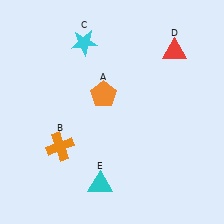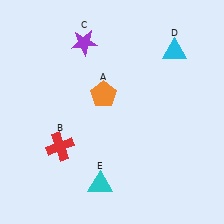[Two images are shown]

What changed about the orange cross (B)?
In Image 1, B is orange. In Image 2, it changed to red.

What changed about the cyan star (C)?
In Image 1, C is cyan. In Image 2, it changed to purple.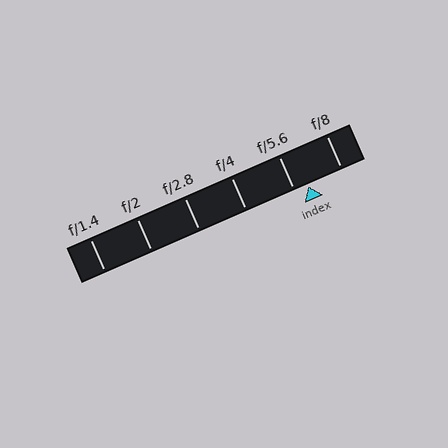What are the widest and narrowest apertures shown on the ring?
The widest aperture shown is f/1.4 and the narrowest is f/8.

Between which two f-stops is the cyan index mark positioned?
The index mark is between f/5.6 and f/8.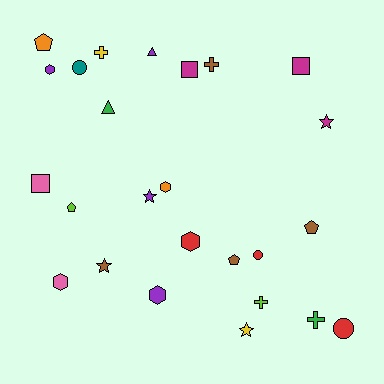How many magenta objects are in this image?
There are 3 magenta objects.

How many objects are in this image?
There are 25 objects.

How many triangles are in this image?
There are 2 triangles.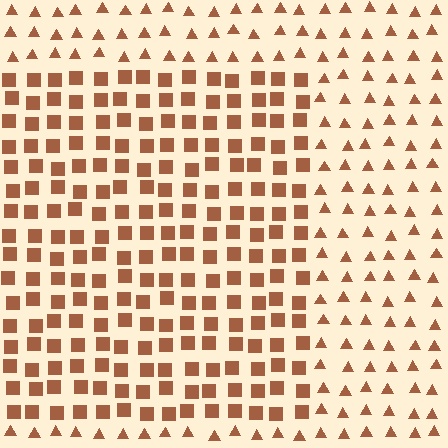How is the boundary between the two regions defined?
The boundary is defined by a change in element shape: squares inside vs. triangles outside. All elements share the same color and spacing.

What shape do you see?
I see a rectangle.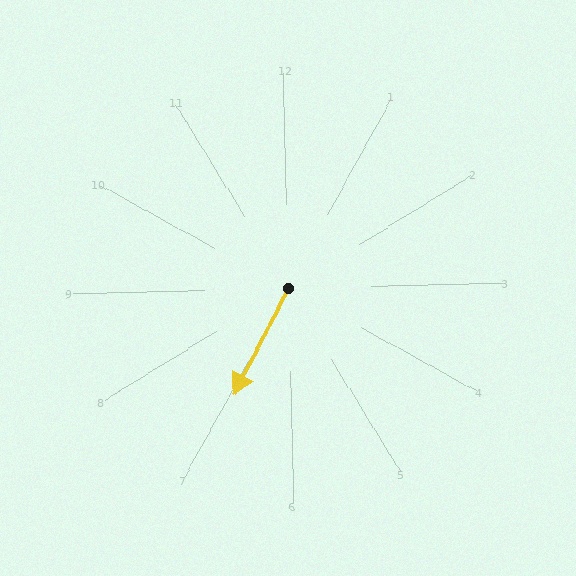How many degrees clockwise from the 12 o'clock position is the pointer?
Approximately 208 degrees.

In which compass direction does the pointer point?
Southwest.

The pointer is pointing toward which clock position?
Roughly 7 o'clock.